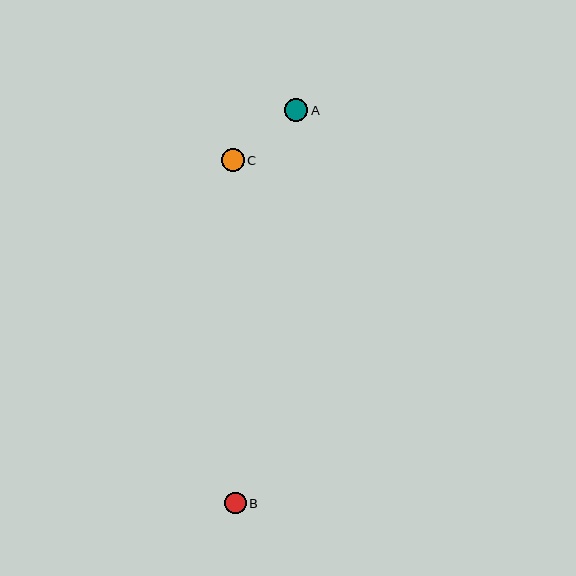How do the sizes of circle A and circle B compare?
Circle A and circle B are approximately the same size.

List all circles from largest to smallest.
From largest to smallest: A, C, B.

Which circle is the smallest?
Circle B is the smallest with a size of approximately 22 pixels.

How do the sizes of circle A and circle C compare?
Circle A and circle C are approximately the same size.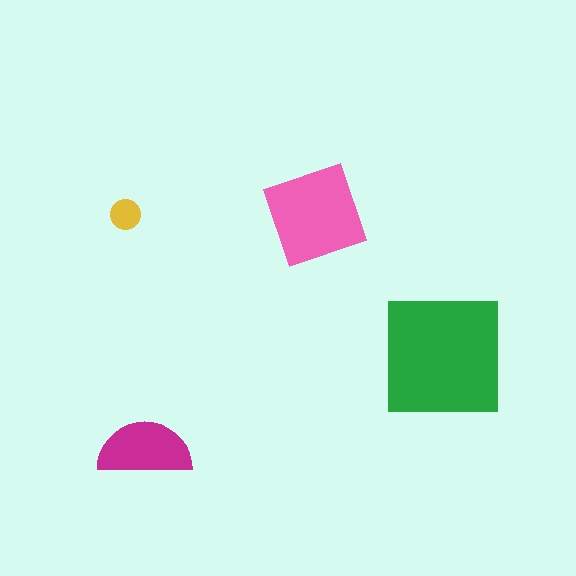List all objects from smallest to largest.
The yellow circle, the magenta semicircle, the pink diamond, the green square.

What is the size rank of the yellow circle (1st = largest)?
4th.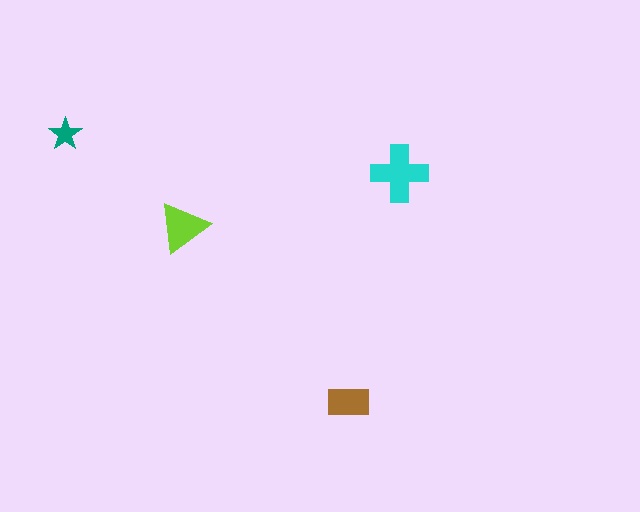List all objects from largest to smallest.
The cyan cross, the lime triangle, the brown rectangle, the teal star.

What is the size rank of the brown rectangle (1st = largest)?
3rd.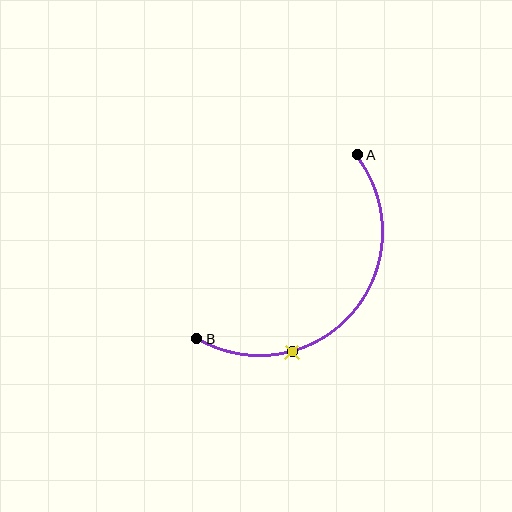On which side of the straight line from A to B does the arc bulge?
The arc bulges below and to the right of the straight line connecting A and B.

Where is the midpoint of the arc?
The arc midpoint is the point on the curve farthest from the straight line joining A and B. It sits below and to the right of that line.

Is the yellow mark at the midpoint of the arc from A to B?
No. The yellow mark lies on the arc but is closer to endpoint B. The arc midpoint would be at the point on the curve equidistant along the arc from both A and B.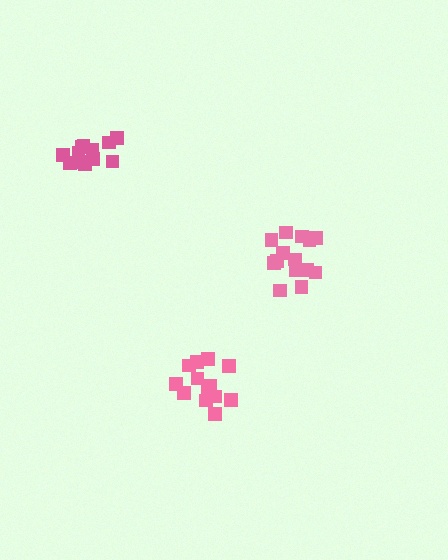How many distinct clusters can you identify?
There are 3 distinct clusters.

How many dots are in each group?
Group 1: 13 dots, Group 2: 14 dots, Group 3: 12 dots (39 total).